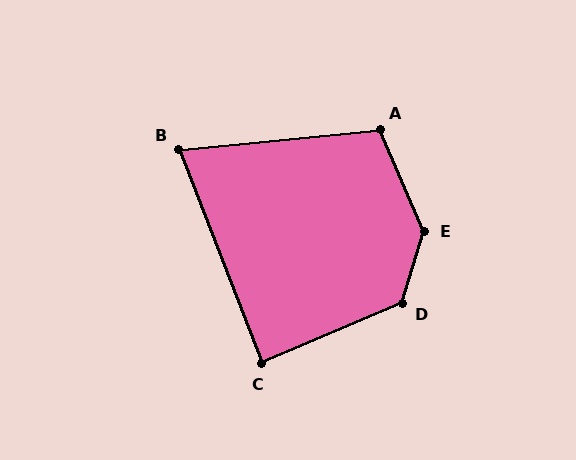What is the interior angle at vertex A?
Approximately 108 degrees (obtuse).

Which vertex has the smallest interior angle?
B, at approximately 74 degrees.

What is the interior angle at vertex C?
Approximately 88 degrees (approximately right).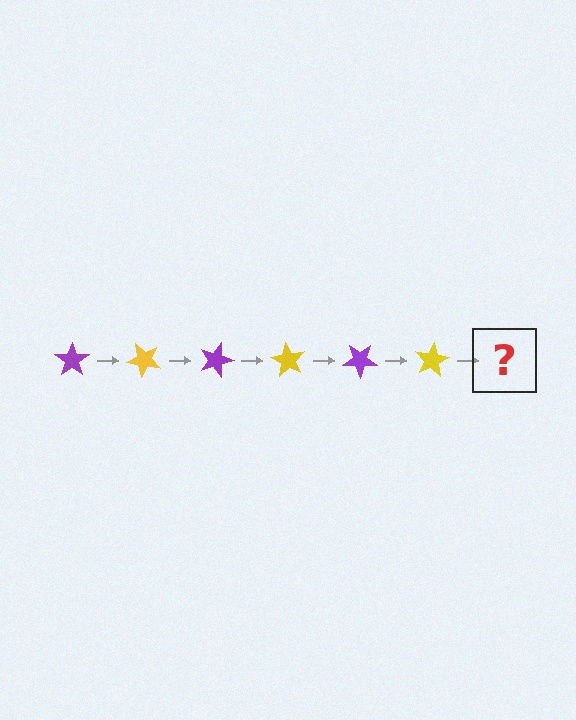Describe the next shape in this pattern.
It should be a purple star, rotated 270 degrees from the start.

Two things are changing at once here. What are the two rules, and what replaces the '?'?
The two rules are that it rotates 45 degrees each step and the color cycles through purple and yellow. The '?' should be a purple star, rotated 270 degrees from the start.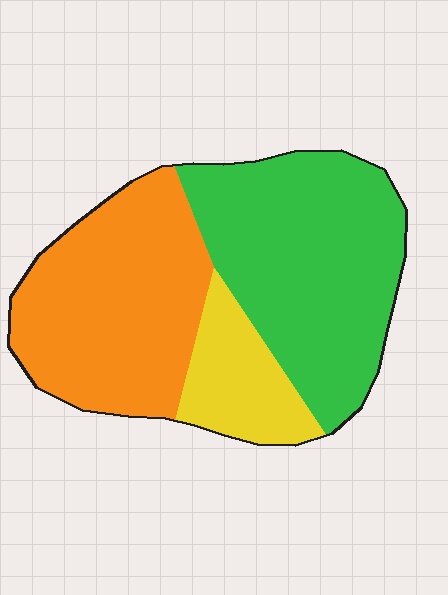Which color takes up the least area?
Yellow, at roughly 15%.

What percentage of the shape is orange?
Orange takes up between a third and a half of the shape.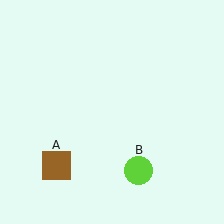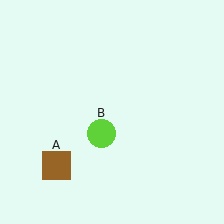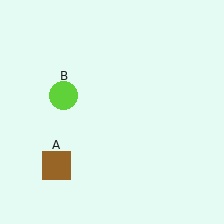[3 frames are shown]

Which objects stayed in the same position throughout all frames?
Brown square (object A) remained stationary.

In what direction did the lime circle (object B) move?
The lime circle (object B) moved up and to the left.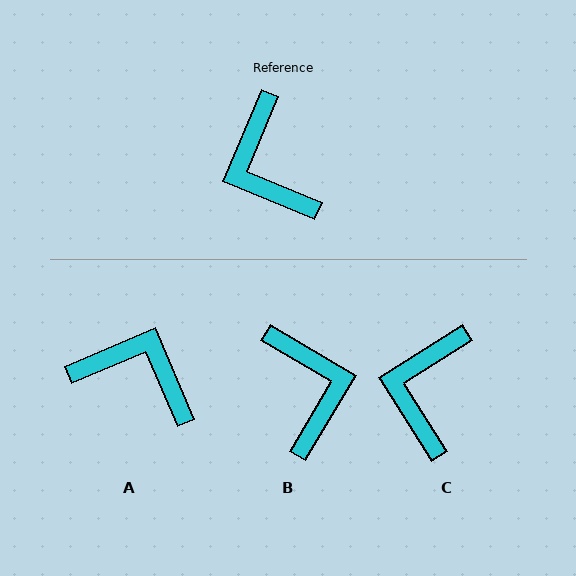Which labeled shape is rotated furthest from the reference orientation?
B, about 172 degrees away.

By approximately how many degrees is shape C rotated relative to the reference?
Approximately 35 degrees clockwise.